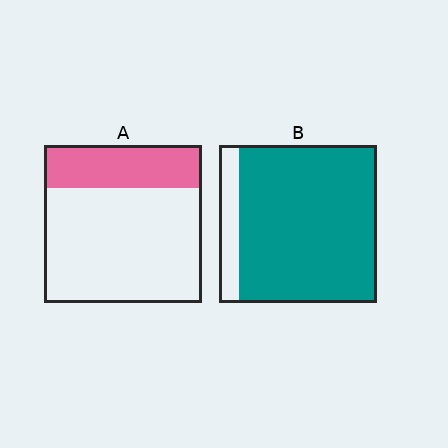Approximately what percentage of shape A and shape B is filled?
A is approximately 25% and B is approximately 85%.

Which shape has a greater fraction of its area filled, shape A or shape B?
Shape B.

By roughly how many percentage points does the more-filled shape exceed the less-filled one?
By roughly 60 percentage points (B over A).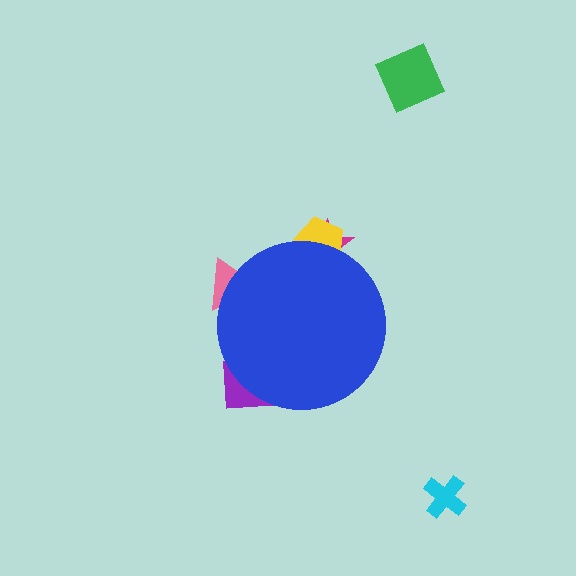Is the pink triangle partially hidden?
Yes, the pink triangle is partially hidden behind the blue circle.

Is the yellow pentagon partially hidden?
Yes, the yellow pentagon is partially hidden behind the blue circle.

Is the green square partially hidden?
No, the green square is fully visible.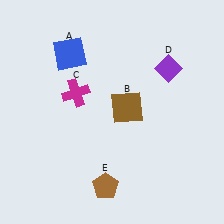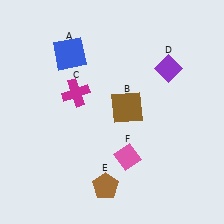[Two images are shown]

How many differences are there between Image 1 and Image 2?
There is 1 difference between the two images.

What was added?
A pink diamond (F) was added in Image 2.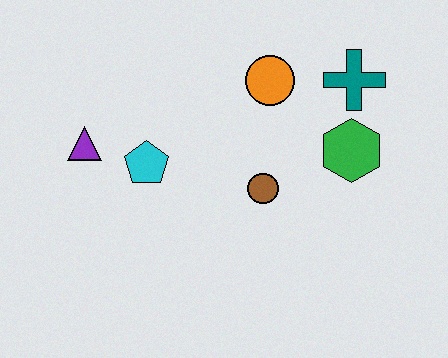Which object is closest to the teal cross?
The green hexagon is closest to the teal cross.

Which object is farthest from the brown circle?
The purple triangle is farthest from the brown circle.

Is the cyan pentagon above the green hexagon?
No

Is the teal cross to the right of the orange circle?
Yes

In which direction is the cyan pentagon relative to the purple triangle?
The cyan pentagon is to the right of the purple triangle.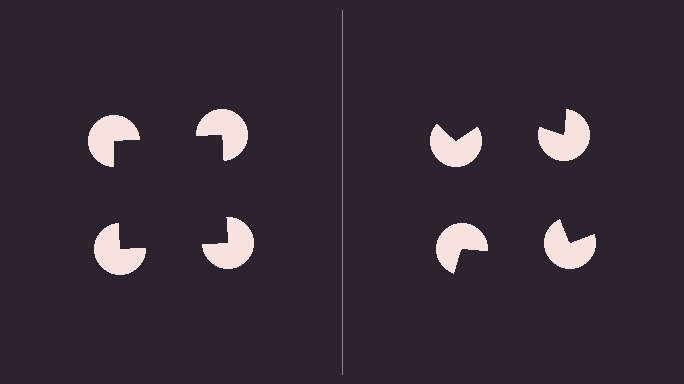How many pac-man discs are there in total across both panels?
8 — 4 on each side.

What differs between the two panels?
The pac-man discs are positioned identically on both sides; only the wedge orientations differ. On the left they align to a square; on the right they are misaligned.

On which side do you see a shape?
An illusory square appears on the left side. On the right side the wedge cuts are rotated, so no coherent shape forms.